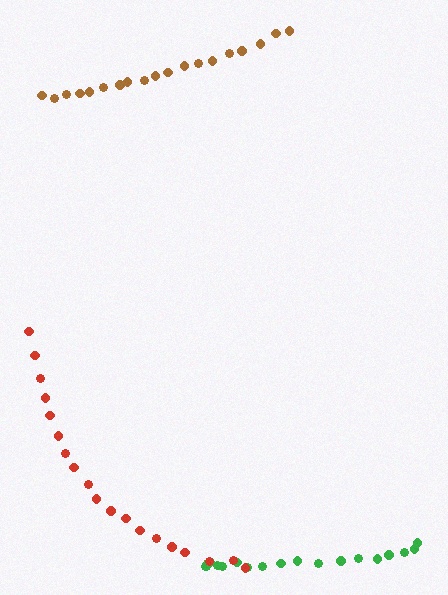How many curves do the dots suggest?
There are 3 distinct paths.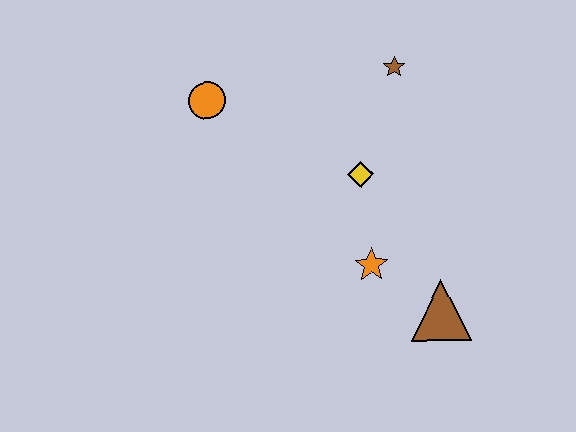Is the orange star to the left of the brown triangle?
Yes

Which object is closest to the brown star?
The yellow diamond is closest to the brown star.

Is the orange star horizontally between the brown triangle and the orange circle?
Yes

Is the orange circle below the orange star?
No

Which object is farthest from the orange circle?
The brown triangle is farthest from the orange circle.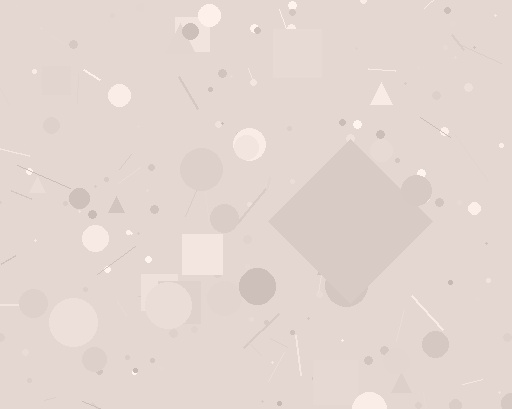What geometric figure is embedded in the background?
A diamond is embedded in the background.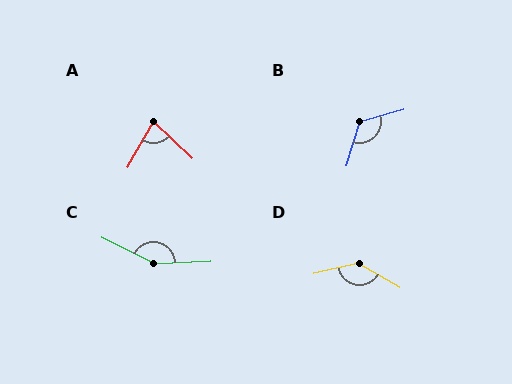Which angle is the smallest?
A, at approximately 75 degrees.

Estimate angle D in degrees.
Approximately 137 degrees.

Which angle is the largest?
C, at approximately 152 degrees.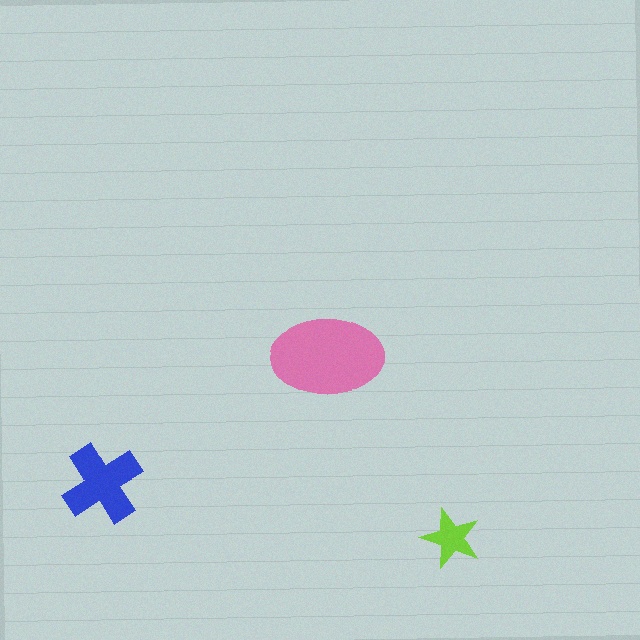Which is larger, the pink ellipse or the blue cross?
The pink ellipse.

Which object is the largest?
The pink ellipse.